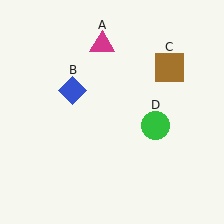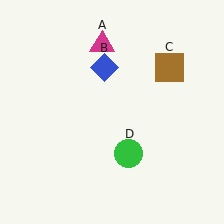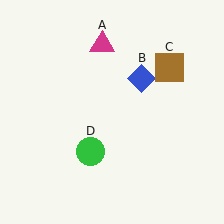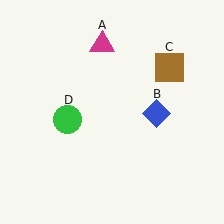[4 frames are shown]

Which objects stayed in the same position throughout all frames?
Magenta triangle (object A) and brown square (object C) remained stationary.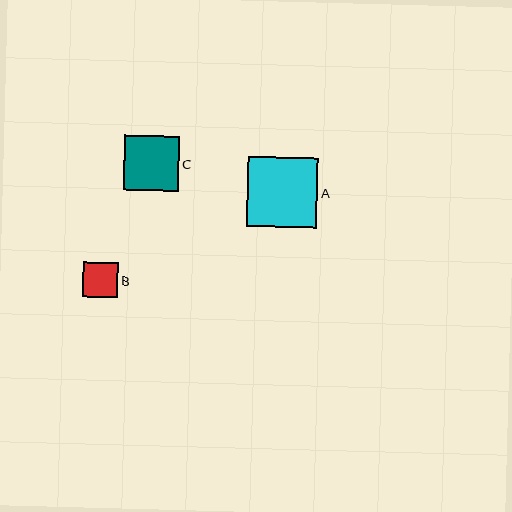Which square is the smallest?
Square B is the smallest with a size of approximately 35 pixels.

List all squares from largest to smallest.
From largest to smallest: A, C, B.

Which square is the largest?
Square A is the largest with a size of approximately 70 pixels.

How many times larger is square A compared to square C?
Square A is approximately 1.3 times the size of square C.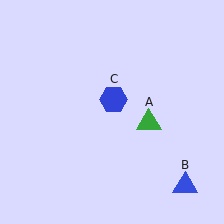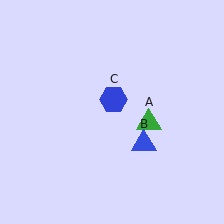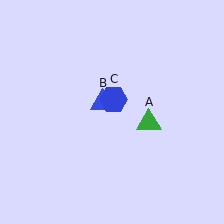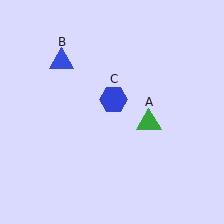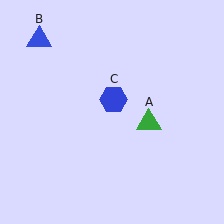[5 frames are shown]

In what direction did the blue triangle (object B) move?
The blue triangle (object B) moved up and to the left.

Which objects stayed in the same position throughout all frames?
Green triangle (object A) and blue hexagon (object C) remained stationary.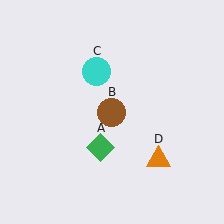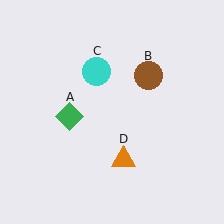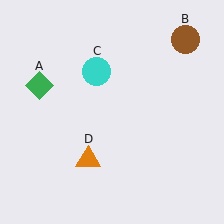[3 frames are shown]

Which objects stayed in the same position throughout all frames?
Cyan circle (object C) remained stationary.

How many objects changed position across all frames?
3 objects changed position: green diamond (object A), brown circle (object B), orange triangle (object D).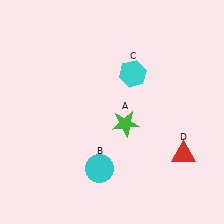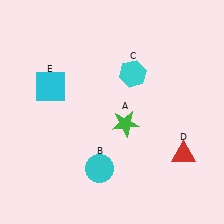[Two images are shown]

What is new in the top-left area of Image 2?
A cyan square (E) was added in the top-left area of Image 2.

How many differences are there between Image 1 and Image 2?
There is 1 difference between the two images.